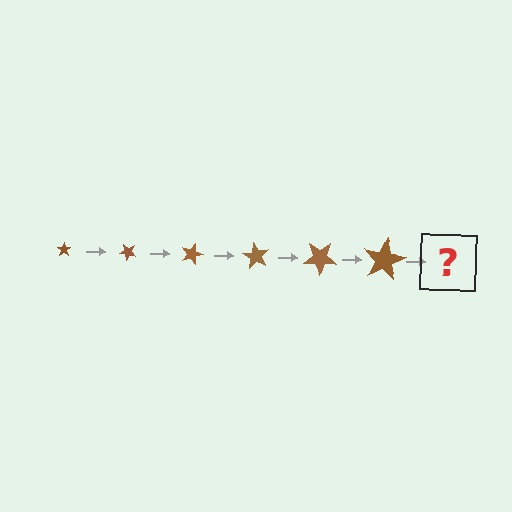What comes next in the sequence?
The next element should be a star, larger than the previous one and rotated 270 degrees from the start.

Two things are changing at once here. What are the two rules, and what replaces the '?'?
The two rules are that the star grows larger each step and it rotates 45 degrees each step. The '?' should be a star, larger than the previous one and rotated 270 degrees from the start.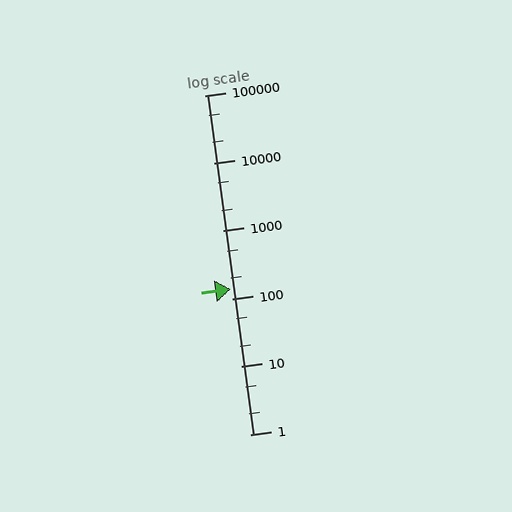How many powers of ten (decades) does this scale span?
The scale spans 5 decades, from 1 to 100000.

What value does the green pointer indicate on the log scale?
The pointer indicates approximately 140.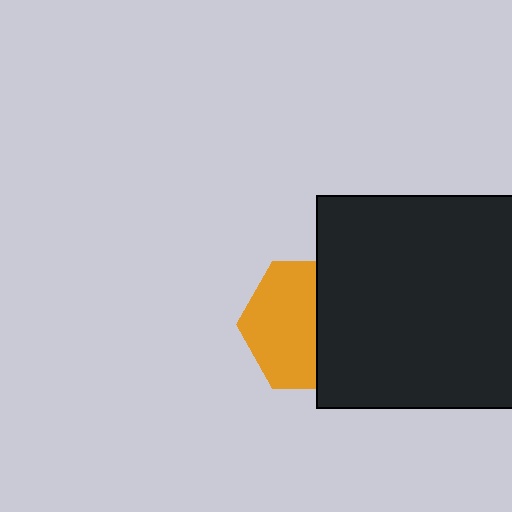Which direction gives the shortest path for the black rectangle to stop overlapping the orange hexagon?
Moving right gives the shortest separation.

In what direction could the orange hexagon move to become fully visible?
The orange hexagon could move left. That would shift it out from behind the black rectangle entirely.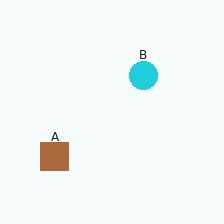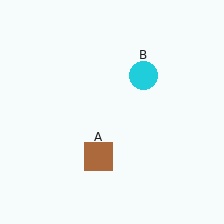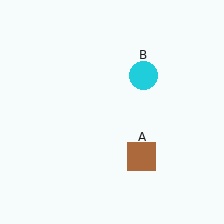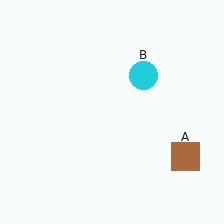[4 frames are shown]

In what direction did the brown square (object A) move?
The brown square (object A) moved right.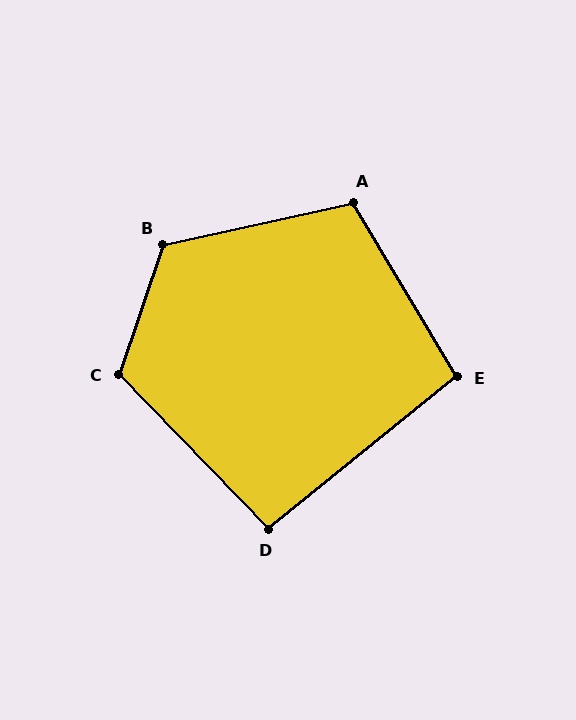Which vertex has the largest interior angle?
B, at approximately 121 degrees.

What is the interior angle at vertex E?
Approximately 98 degrees (obtuse).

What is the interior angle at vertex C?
Approximately 117 degrees (obtuse).